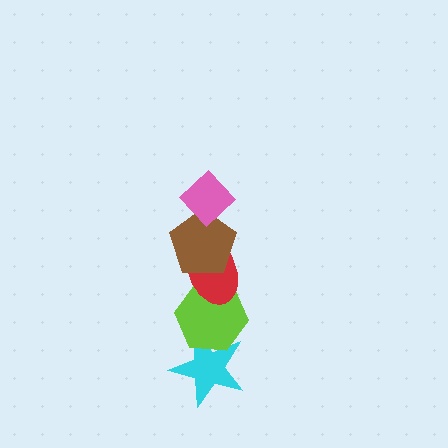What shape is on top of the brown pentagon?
The pink diamond is on top of the brown pentagon.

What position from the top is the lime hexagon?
The lime hexagon is 4th from the top.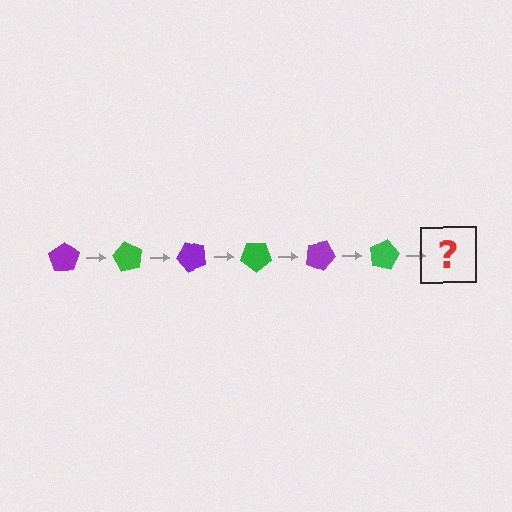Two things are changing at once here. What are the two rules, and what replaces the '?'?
The two rules are that it rotates 60 degrees each step and the color cycles through purple and green. The '?' should be a purple pentagon, rotated 360 degrees from the start.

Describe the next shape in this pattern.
It should be a purple pentagon, rotated 360 degrees from the start.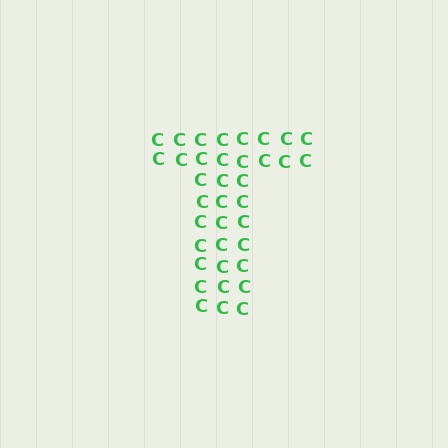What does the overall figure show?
The overall figure shows the letter T.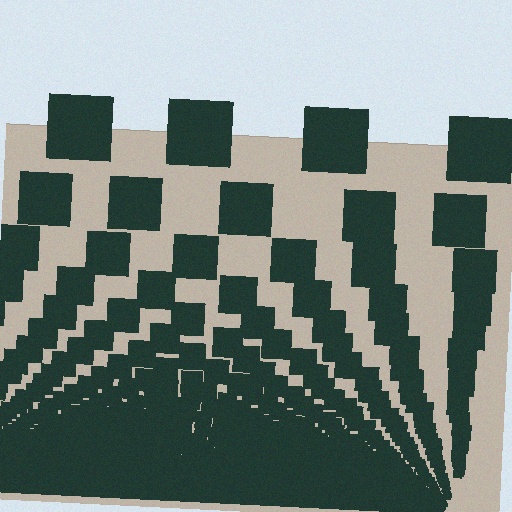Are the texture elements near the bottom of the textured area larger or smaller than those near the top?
Smaller. The gradient is inverted — elements near the bottom are smaller and denser.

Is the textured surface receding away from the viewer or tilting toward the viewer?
The surface appears to tilt toward the viewer. Texture elements get larger and sparser toward the top.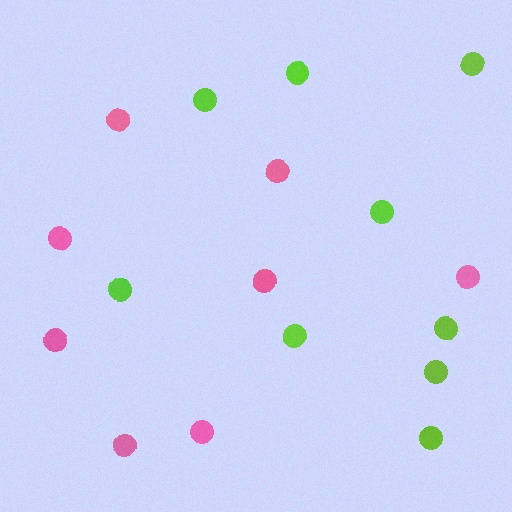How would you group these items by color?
There are 2 groups: one group of lime circles (9) and one group of pink circles (8).